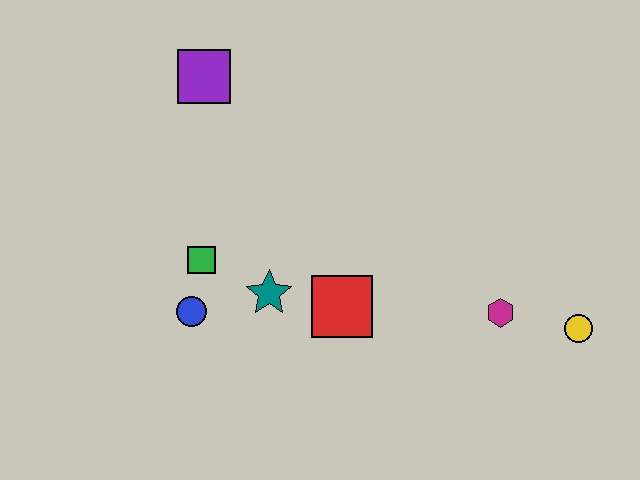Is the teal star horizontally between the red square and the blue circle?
Yes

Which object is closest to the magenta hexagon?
The yellow circle is closest to the magenta hexagon.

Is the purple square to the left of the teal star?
Yes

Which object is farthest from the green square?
The yellow circle is farthest from the green square.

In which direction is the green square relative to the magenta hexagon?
The green square is to the left of the magenta hexagon.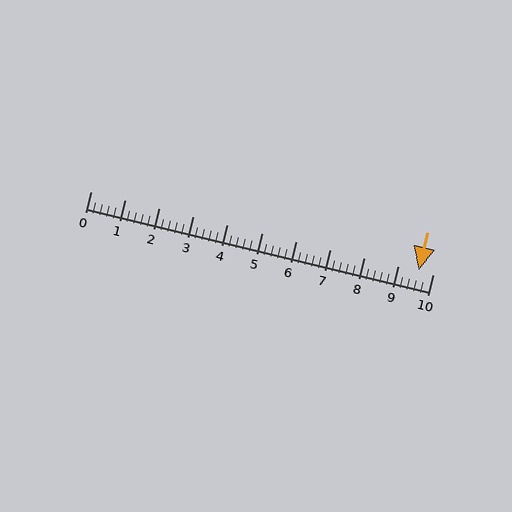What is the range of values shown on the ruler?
The ruler shows values from 0 to 10.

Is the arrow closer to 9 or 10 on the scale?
The arrow is closer to 10.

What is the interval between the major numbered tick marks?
The major tick marks are spaced 1 units apart.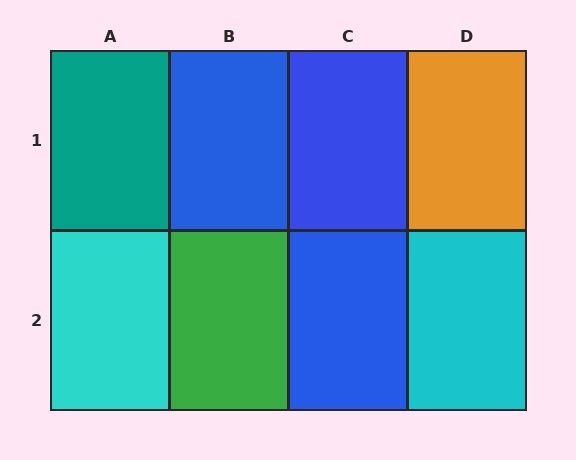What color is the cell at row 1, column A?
Teal.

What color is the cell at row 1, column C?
Blue.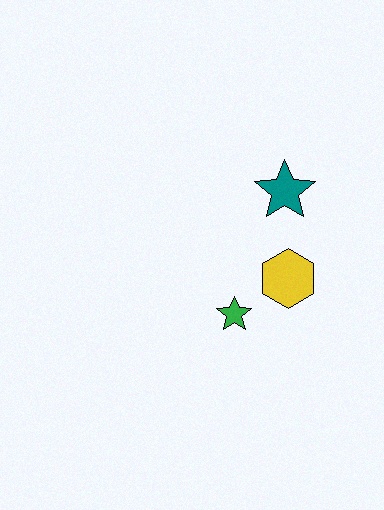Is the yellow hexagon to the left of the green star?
No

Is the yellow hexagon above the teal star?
No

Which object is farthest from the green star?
The teal star is farthest from the green star.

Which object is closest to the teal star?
The yellow hexagon is closest to the teal star.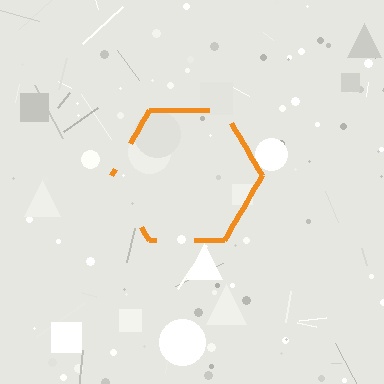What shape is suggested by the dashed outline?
The dashed outline suggests a hexagon.